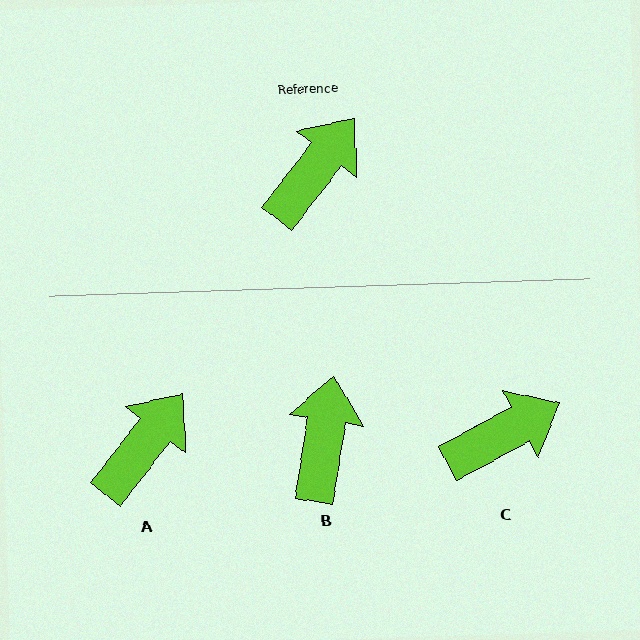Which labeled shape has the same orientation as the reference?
A.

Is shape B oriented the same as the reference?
No, it is off by about 28 degrees.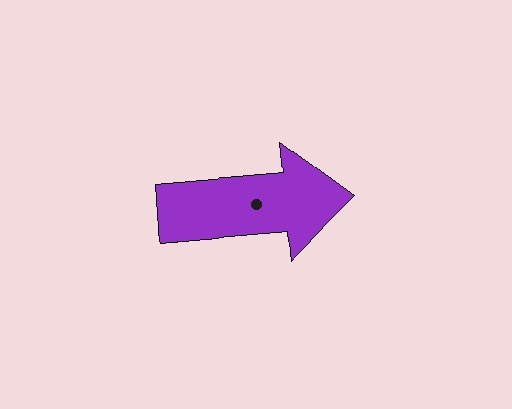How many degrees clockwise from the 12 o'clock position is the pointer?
Approximately 85 degrees.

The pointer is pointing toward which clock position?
Roughly 3 o'clock.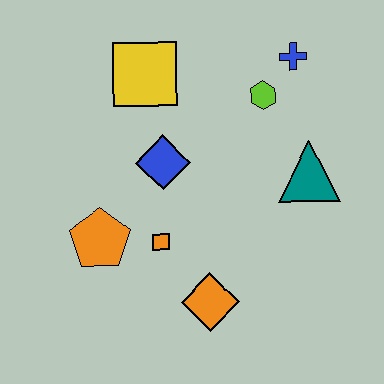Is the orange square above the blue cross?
No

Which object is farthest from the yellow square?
The orange diamond is farthest from the yellow square.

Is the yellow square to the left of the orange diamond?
Yes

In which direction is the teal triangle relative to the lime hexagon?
The teal triangle is below the lime hexagon.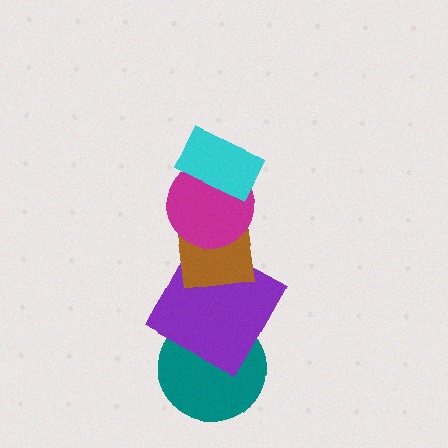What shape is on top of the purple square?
The brown square is on top of the purple square.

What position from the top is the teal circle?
The teal circle is 5th from the top.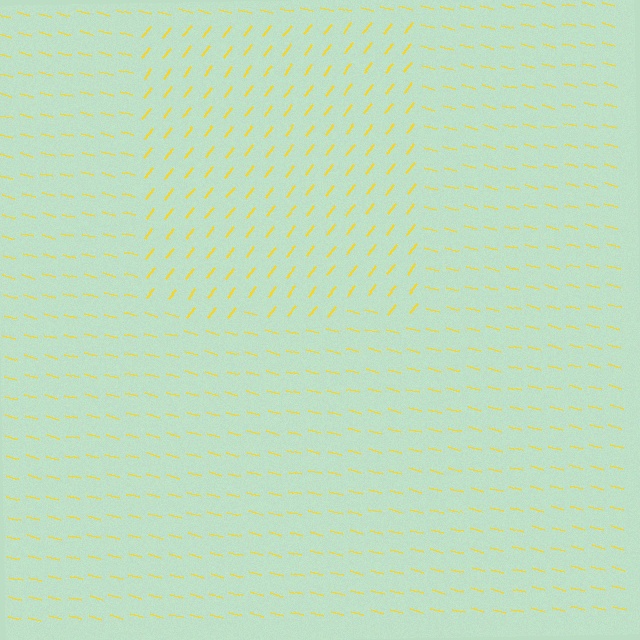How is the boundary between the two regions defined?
The boundary is defined purely by a change in line orientation (approximately 67 degrees difference). All lines are the same color and thickness.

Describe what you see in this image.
The image is filled with small yellow line segments. A rectangle region in the image has lines oriented differently from the surrounding lines, creating a visible texture boundary.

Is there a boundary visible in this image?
Yes, there is a texture boundary formed by a change in line orientation.